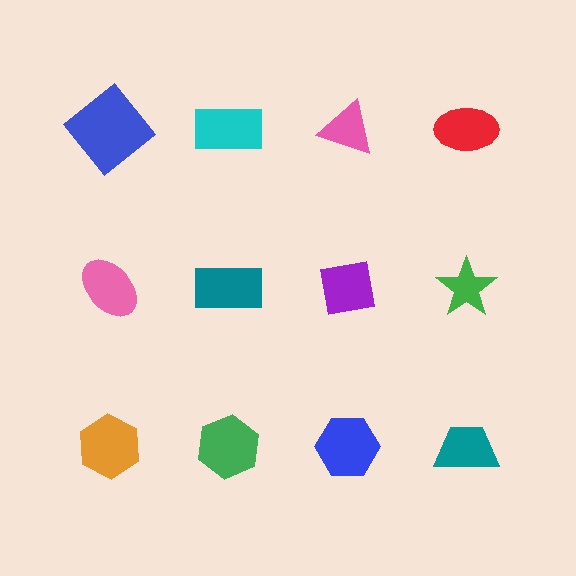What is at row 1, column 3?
A pink triangle.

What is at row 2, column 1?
A pink ellipse.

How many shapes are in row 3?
4 shapes.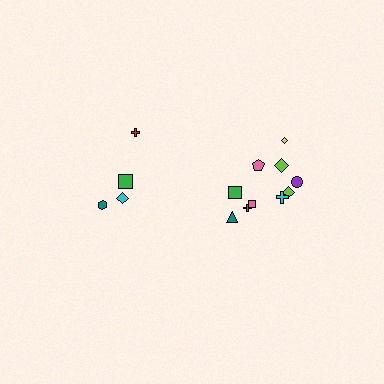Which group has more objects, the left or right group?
The right group.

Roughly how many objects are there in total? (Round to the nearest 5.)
Roughly 15 objects in total.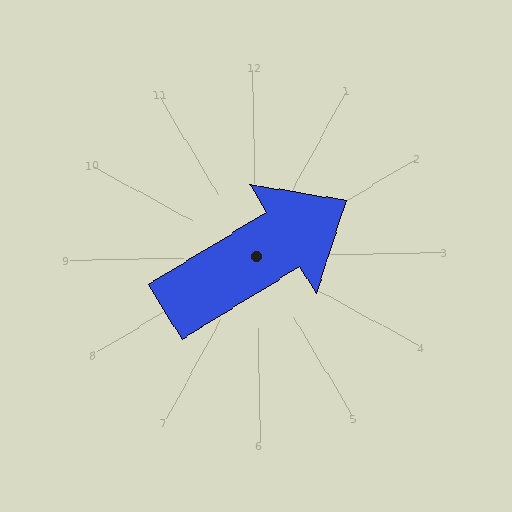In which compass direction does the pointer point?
Northeast.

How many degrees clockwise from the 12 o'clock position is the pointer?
Approximately 60 degrees.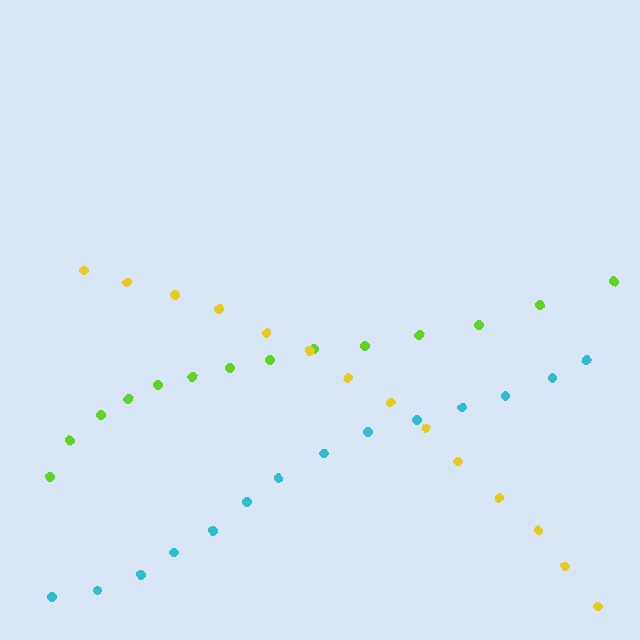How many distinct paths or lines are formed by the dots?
There are 3 distinct paths.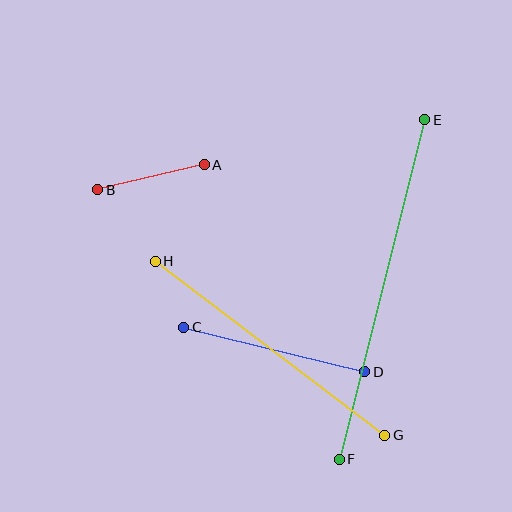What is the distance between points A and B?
The distance is approximately 110 pixels.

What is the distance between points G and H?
The distance is approximately 288 pixels.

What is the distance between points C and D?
The distance is approximately 186 pixels.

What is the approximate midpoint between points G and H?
The midpoint is at approximately (270, 348) pixels.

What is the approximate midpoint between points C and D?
The midpoint is at approximately (274, 350) pixels.